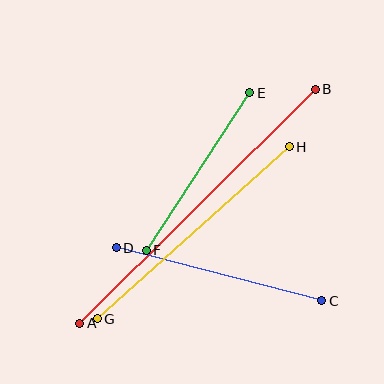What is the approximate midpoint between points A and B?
The midpoint is at approximately (198, 206) pixels.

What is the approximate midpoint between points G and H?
The midpoint is at approximately (193, 233) pixels.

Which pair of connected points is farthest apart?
Points A and B are farthest apart.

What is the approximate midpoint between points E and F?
The midpoint is at approximately (198, 171) pixels.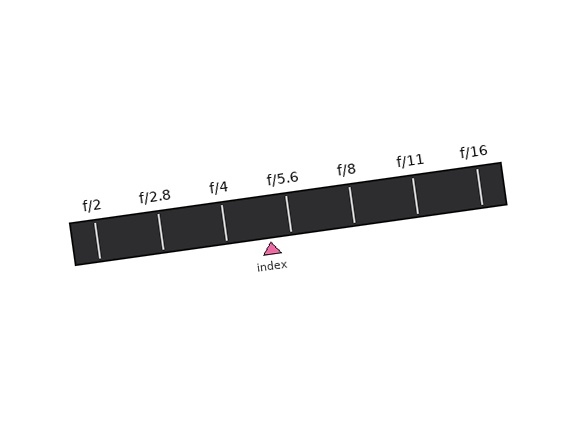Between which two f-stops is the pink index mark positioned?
The index mark is between f/4 and f/5.6.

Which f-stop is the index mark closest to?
The index mark is closest to f/5.6.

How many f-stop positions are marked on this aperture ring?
There are 7 f-stop positions marked.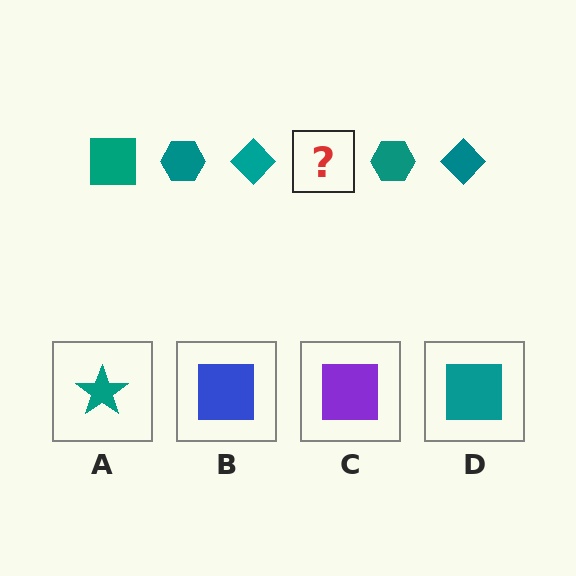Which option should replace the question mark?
Option D.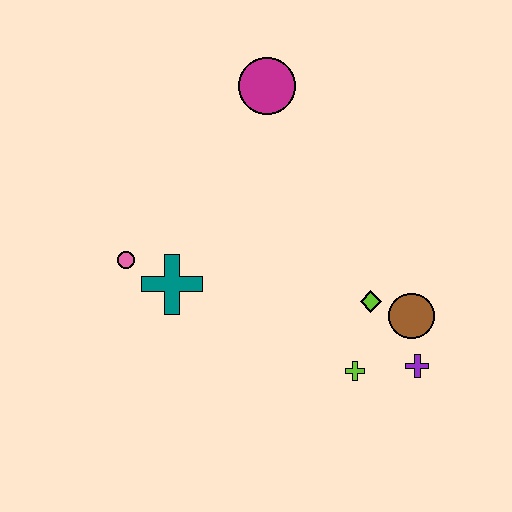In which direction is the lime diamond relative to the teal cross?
The lime diamond is to the right of the teal cross.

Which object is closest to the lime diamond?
The brown circle is closest to the lime diamond.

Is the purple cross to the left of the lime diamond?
No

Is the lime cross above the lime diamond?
No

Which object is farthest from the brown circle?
The pink circle is farthest from the brown circle.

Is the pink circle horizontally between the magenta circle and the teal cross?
No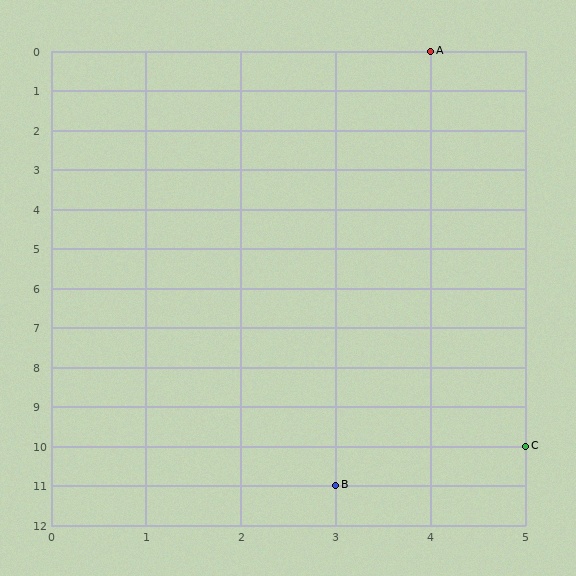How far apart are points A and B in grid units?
Points A and B are 1 column and 11 rows apart (about 11.0 grid units diagonally).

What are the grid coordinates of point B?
Point B is at grid coordinates (3, 11).